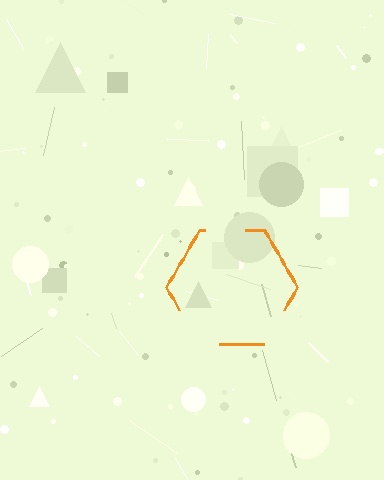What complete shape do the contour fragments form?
The contour fragments form a hexagon.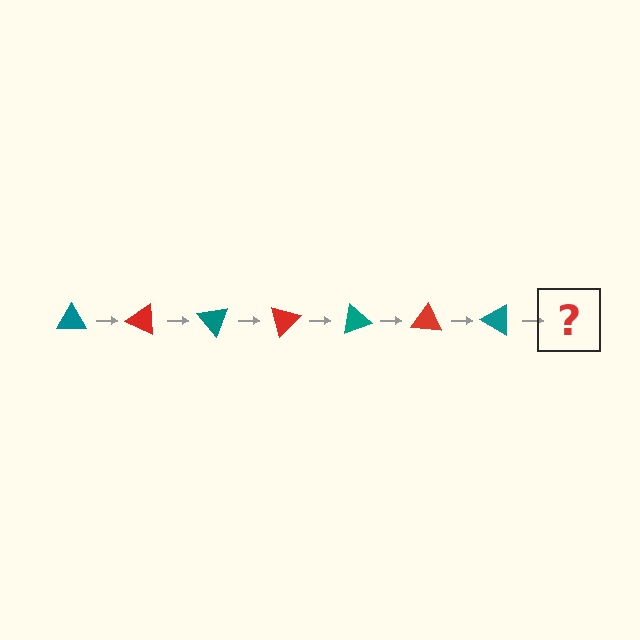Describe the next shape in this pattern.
It should be a red triangle, rotated 175 degrees from the start.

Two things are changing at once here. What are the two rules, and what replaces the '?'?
The two rules are that it rotates 25 degrees each step and the color cycles through teal and red. The '?' should be a red triangle, rotated 175 degrees from the start.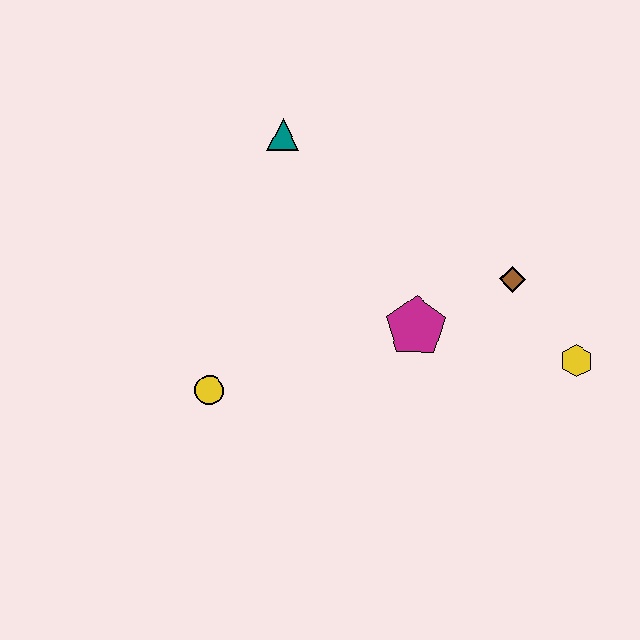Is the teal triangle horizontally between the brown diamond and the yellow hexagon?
No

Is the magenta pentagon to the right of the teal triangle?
Yes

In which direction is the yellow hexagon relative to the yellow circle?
The yellow hexagon is to the right of the yellow circle.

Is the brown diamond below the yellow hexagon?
No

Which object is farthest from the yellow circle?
The yellow hexagon is farthest from the yellow circle.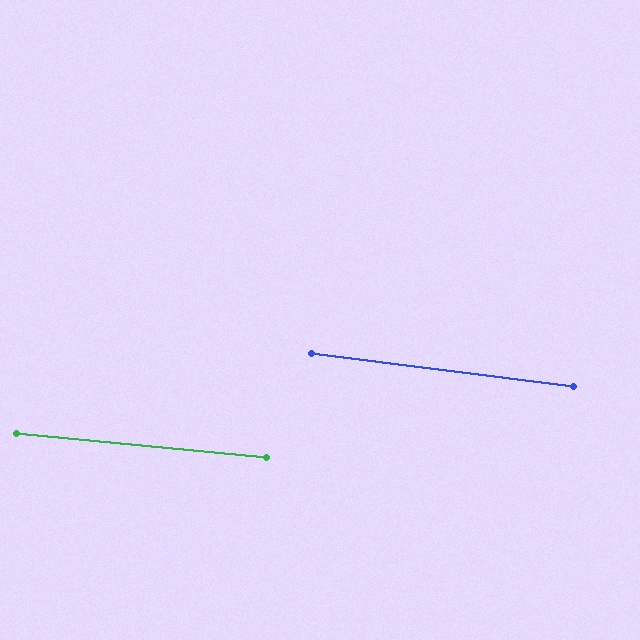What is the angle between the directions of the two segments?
Approximately 2 degrees.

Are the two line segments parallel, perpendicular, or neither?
Parallel — their directions differ by only 1.7°.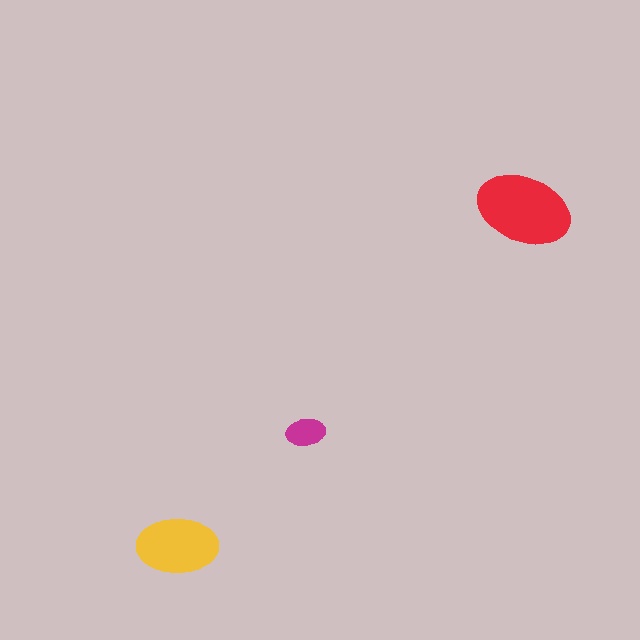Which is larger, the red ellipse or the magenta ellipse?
The red one.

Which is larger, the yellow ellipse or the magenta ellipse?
The yellow one.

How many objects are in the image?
There are 3 objects in the image.